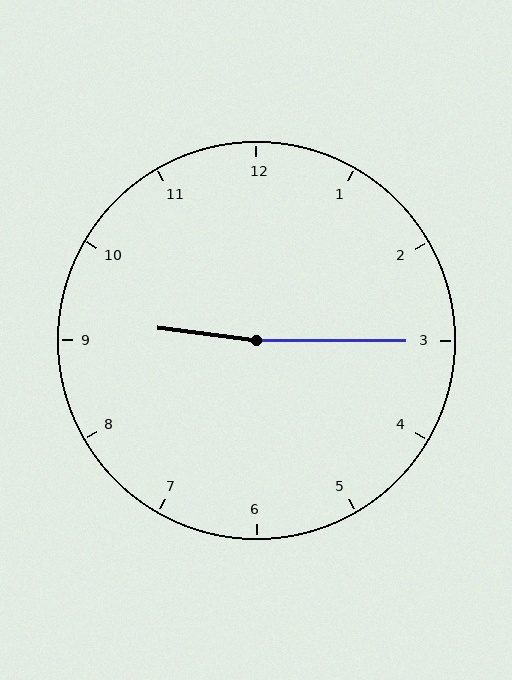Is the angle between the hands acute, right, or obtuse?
It is obtuse.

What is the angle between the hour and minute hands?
Approximately 172 degrees.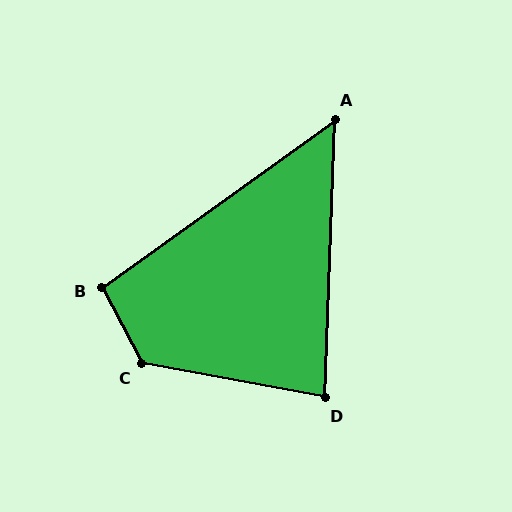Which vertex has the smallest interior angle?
A, at approximately 52 degrees.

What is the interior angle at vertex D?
Approximately 82 degrees (acute).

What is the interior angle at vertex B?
Approximately 98 degrees (obtuse).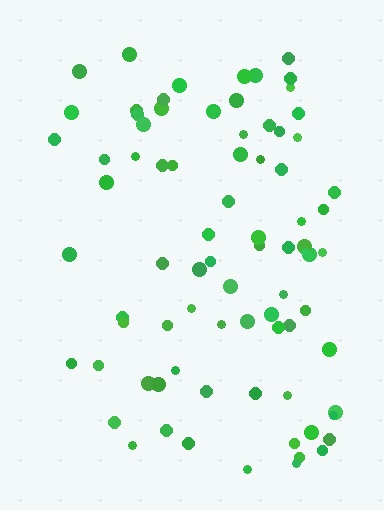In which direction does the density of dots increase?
From left to right, with the right side densest.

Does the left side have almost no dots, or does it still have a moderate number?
Still a moderate number, just noticeably fewer than the right.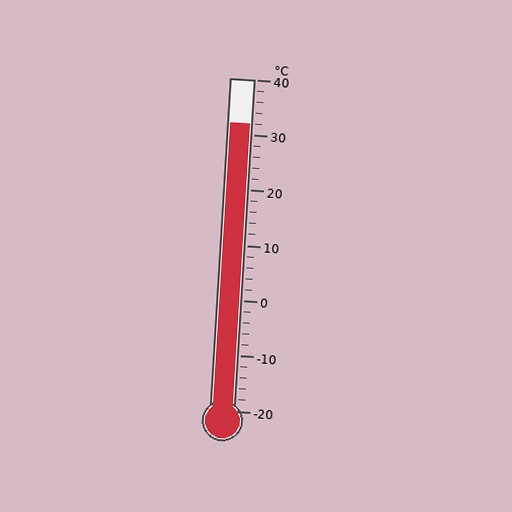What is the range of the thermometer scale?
The thermometer scale ranges from -20°C to 40°C.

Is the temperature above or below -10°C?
The temperature is above -10°C.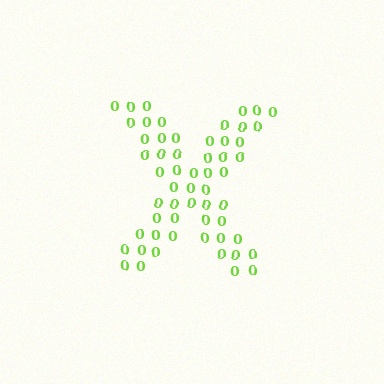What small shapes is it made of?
It is made of small digit 0's.